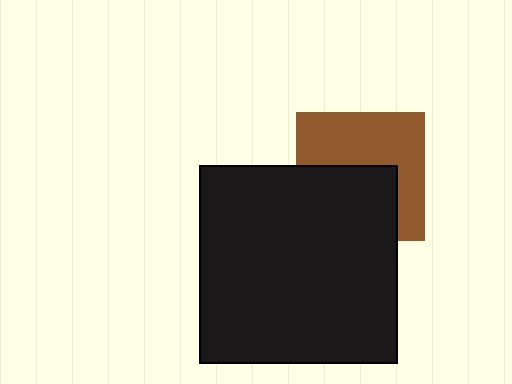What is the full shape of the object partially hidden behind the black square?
The partially hidden object is a brown square.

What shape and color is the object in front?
The object in front is a black square.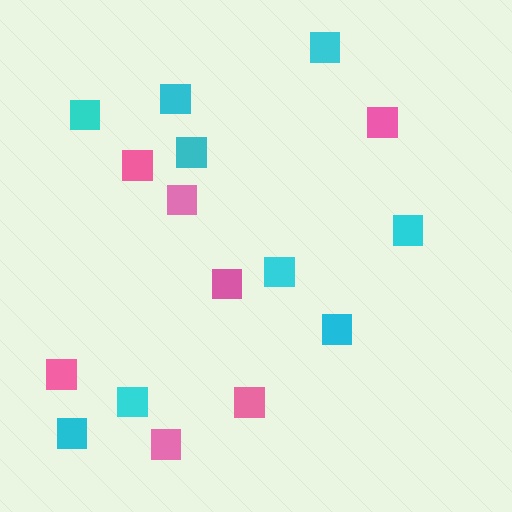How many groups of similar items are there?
There are 2 groups: one group of pink squares (7) and one group of cyan squares (9).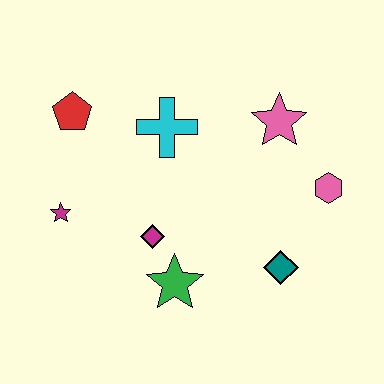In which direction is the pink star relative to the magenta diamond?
The pink star is to the right of the magenta diamond.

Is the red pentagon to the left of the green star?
Yes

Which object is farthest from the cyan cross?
The teal diamond is farthest from the cyan cross.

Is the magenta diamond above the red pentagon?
No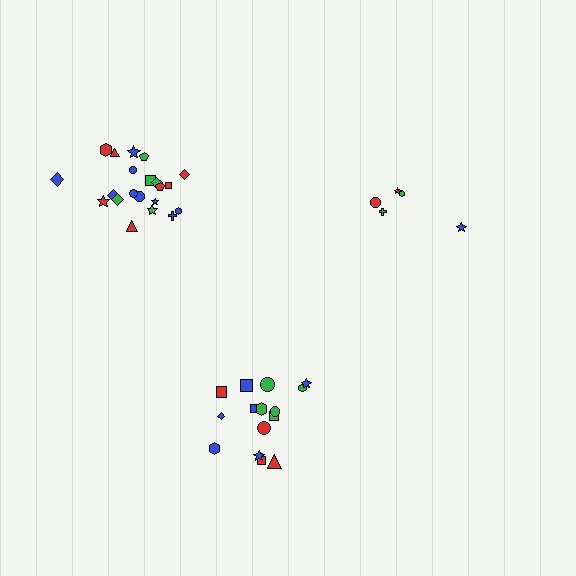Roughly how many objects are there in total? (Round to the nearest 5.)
Roughly 40 objects in total.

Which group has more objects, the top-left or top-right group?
The top-left group.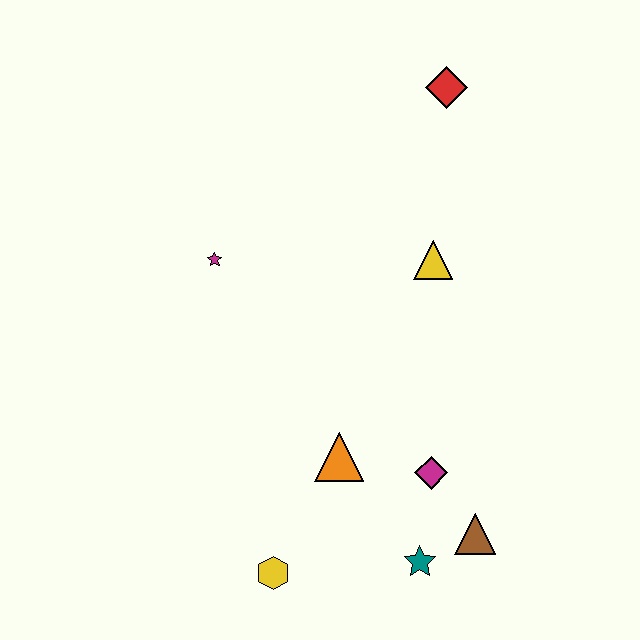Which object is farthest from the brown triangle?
The red diamond is farthest from the brown triangle.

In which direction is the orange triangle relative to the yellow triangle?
The orange triangle is below the yellow triangle.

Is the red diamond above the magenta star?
Yes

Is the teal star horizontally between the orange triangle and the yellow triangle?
Yes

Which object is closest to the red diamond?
The yellow triangle is closest to the red diamond.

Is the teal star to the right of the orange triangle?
Yes